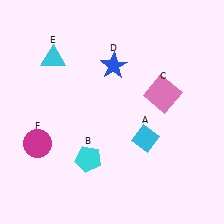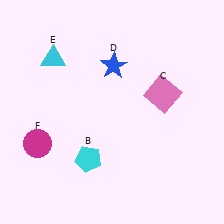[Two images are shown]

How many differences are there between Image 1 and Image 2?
There is 1 difference between the two images.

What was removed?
The cyan diamond (A) was removed in Image 2.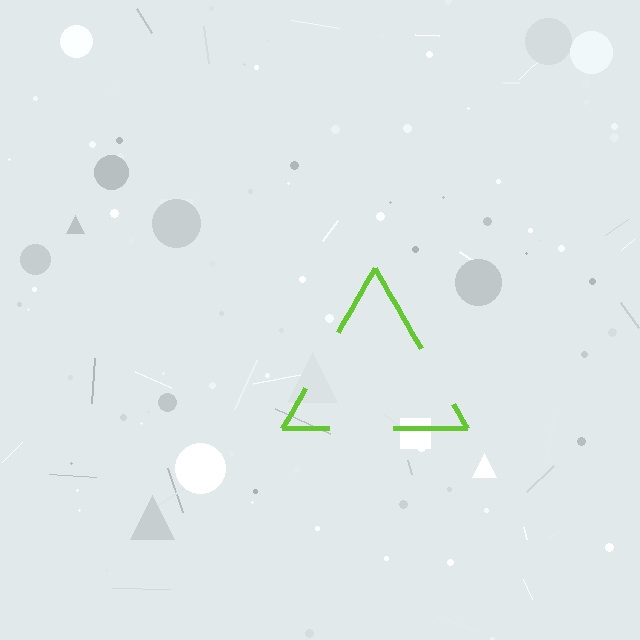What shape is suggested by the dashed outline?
The dashed outline suggests a triangle.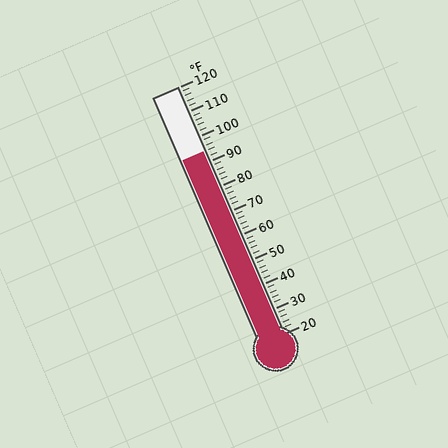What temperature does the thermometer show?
The thermometer shows approximately 94°F.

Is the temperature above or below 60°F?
The temperature is above 60°F.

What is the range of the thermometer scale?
The thermometer scale ranges from 20°F to 120°F.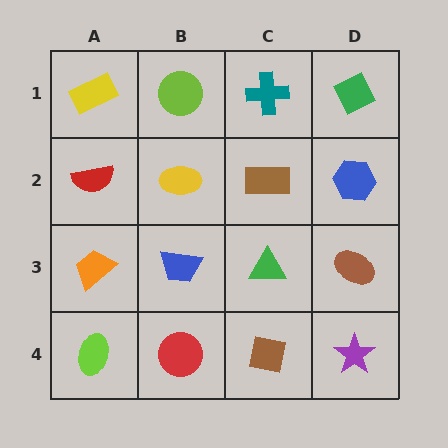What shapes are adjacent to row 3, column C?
A brown rectangle (row 2, column C), a brown square (row 4, column C), a blue trapezoid (row 3, column B), a brown ellipse (row 3, column D).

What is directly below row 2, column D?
A brown ellipse.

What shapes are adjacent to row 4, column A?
An orange trapezoid (row 3, column A), a red circle (row 4, column B).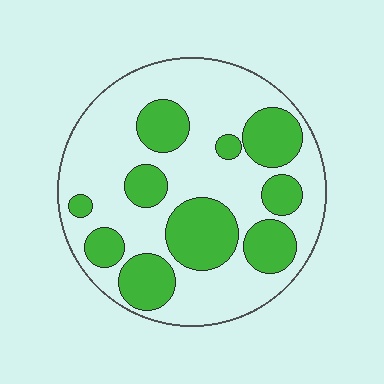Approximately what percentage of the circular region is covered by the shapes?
Approximately 35%.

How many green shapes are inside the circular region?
10.